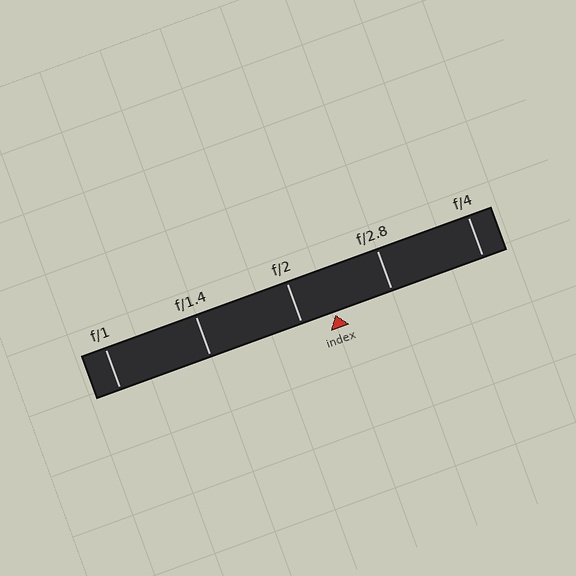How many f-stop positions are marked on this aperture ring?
There are 5 f-stop positions marked.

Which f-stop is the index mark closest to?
The index mark is closest to f/2.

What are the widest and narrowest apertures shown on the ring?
The widest aperture shown is f/1 and the narrowest is f/4.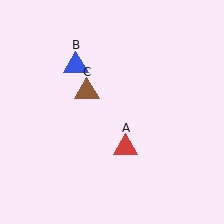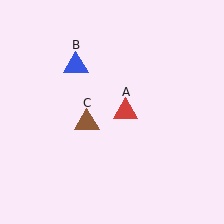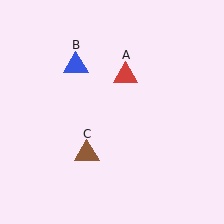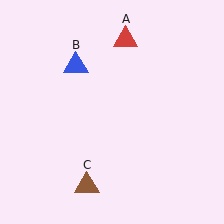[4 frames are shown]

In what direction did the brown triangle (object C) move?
The brown triangle (object C) moved down.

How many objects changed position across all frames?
2 objects changed position: red triangle (object A), brown triangle (object C).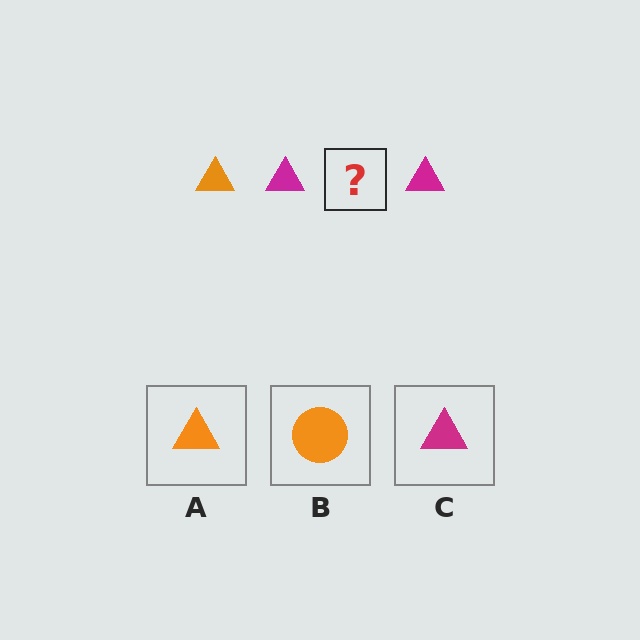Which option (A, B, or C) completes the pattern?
A.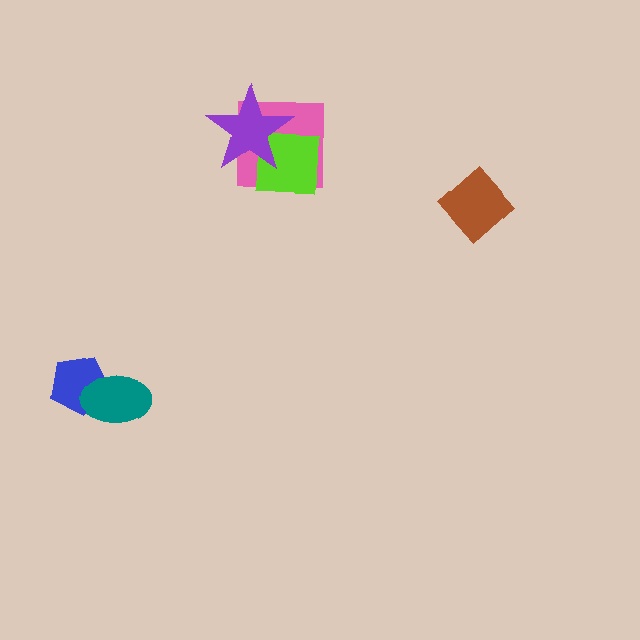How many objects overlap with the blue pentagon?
1 object overlaps with the blue pentagon.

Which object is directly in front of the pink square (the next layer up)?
The lime square is directly in front of the pink square.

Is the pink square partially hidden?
Yes, it is partially covered by another shape.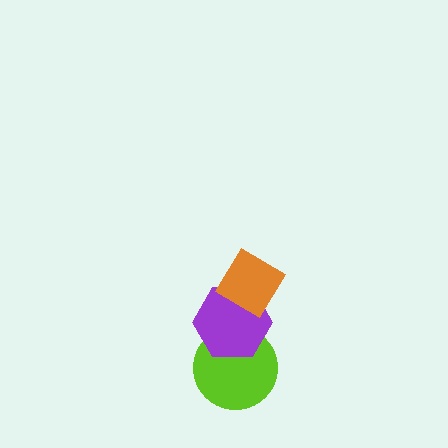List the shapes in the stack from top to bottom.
From top to bottom: the orange diamond, the purple hexagon, the lime circle.